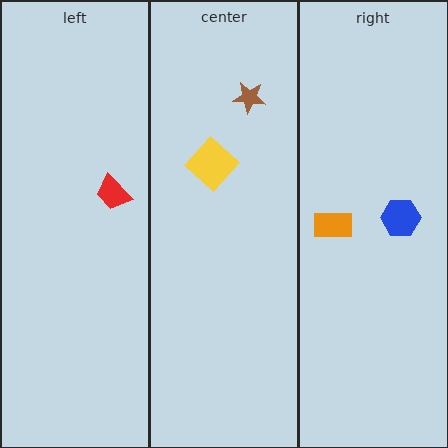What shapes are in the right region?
The blue hexagon, the orange rectangle.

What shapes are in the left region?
The red trapezoid.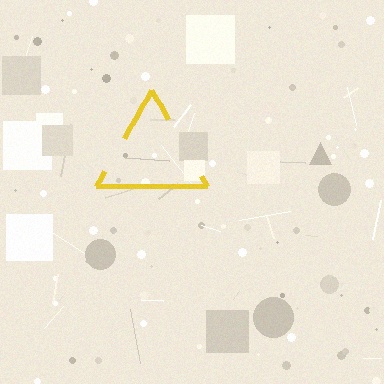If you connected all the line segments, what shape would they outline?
They would outline a triangle.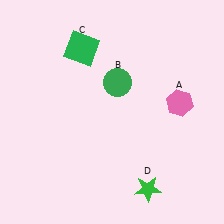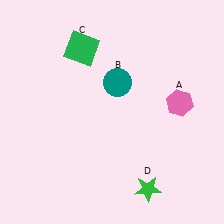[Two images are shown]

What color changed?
The circle (B) changed from green in Image 1 to teal in Image 2.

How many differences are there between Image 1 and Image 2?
There is 1 difference between the two images.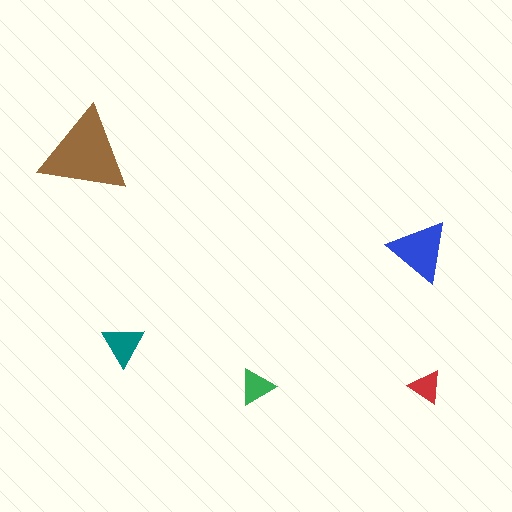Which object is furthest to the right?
The red triangle is rightmost.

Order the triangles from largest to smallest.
the brown one, the blue one, the teal one, the green one, the red one.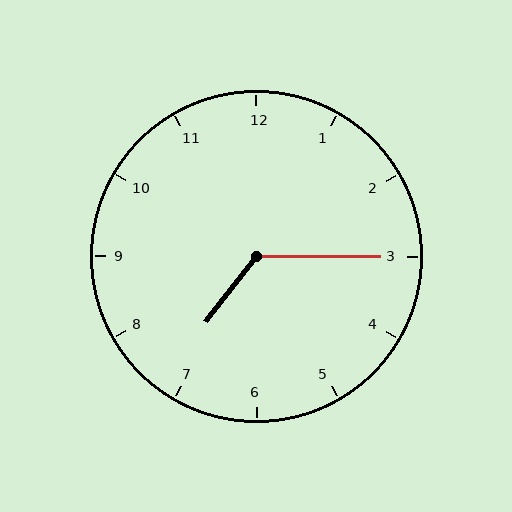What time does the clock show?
7:15.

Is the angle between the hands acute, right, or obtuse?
It is obtuse.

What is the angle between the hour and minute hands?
Approximately 128 degrees.